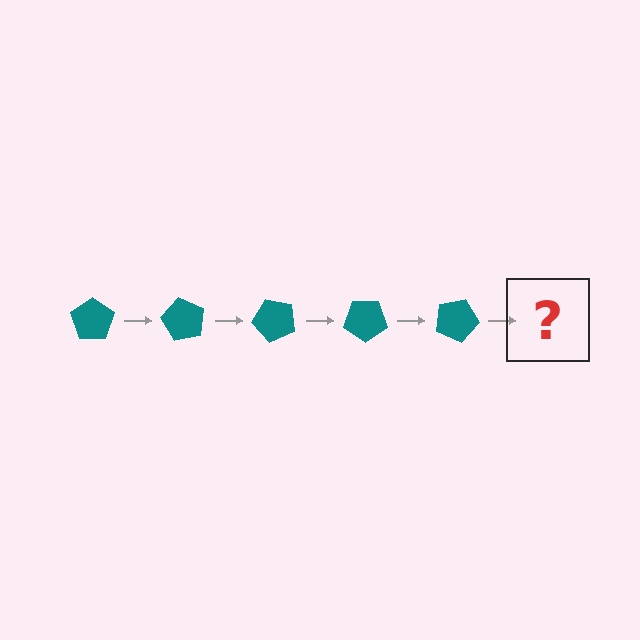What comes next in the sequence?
The next element should be a teal pentagon rotated 300 degrees.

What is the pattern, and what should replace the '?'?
The pattern is that the pentagon rotates 60 degrees each step. The '?' should be a teal pentagon rotated 300 degrees.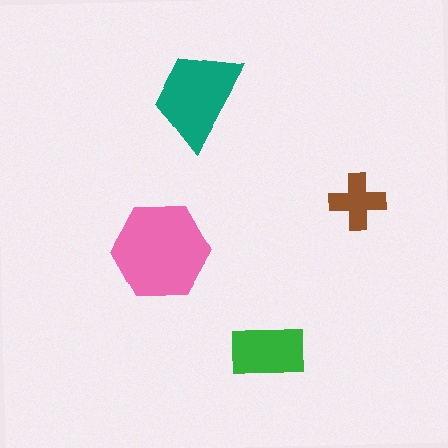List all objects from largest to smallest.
The pink hexagon, the teal trapezoid, the green rectangle, the brown cross.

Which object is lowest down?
The green rectangle is bottommost.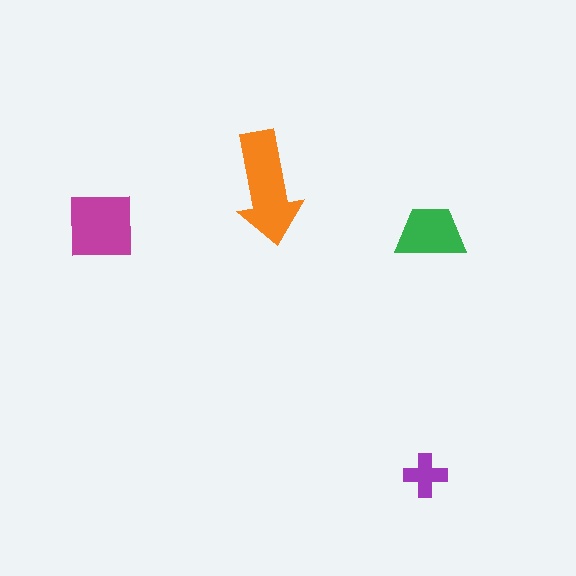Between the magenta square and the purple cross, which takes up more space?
The magenta square.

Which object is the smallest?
The purple cross.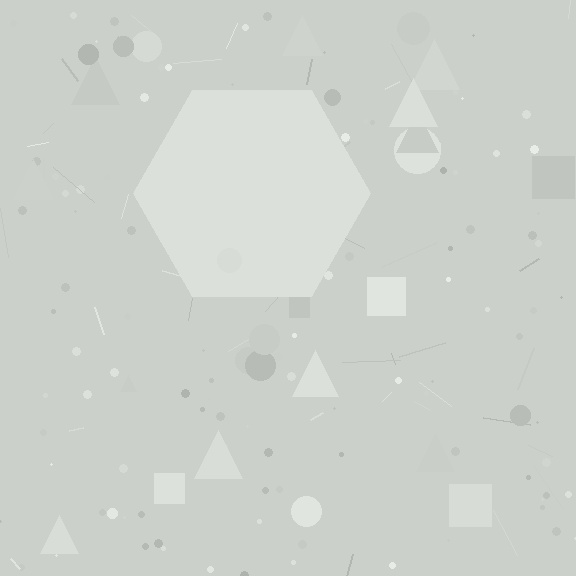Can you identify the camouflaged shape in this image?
The camouflaged shape is a hexagon.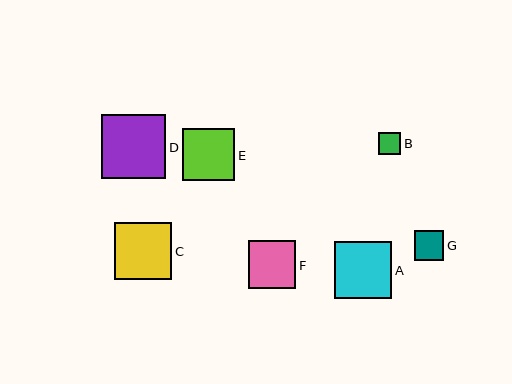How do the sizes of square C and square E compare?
Square C and square E are approximately the same size.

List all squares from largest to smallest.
From largest to smallest: D, C, A, E, F, G, B.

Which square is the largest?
Square D is the largest with a size of approximately 64 pixels.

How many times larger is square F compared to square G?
Square F is approximately 1.6 times the size of square G.